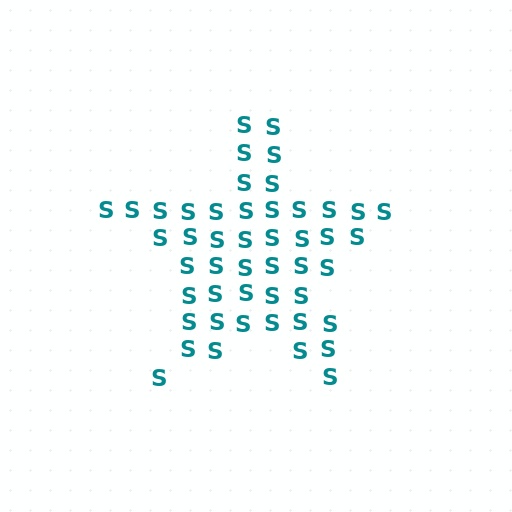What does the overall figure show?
The overall figure shows a star.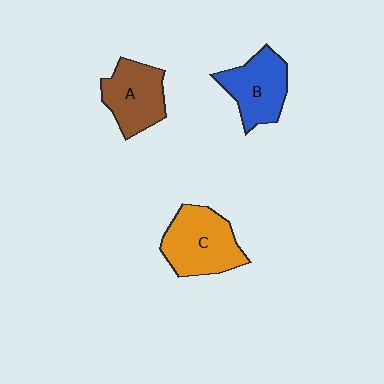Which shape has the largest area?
Shape C (orange).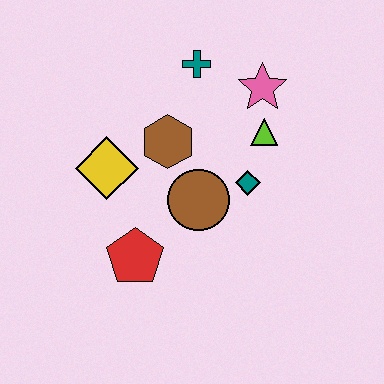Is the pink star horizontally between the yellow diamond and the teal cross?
No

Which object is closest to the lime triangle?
The pink star is closest to the lime triangle.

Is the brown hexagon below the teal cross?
Yes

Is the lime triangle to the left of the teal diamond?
No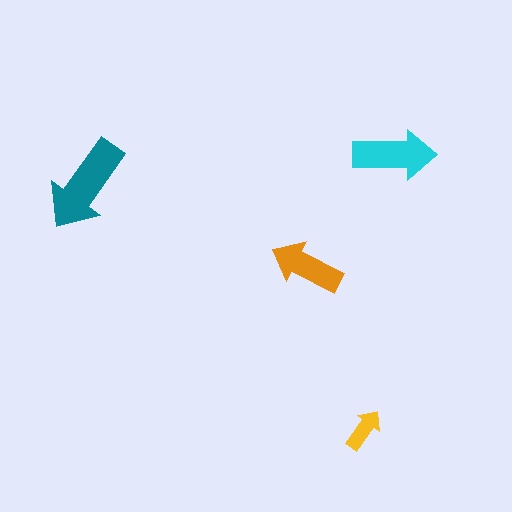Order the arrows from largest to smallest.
the teal one, the cyan one, the orange one, the yellow one.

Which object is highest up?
The cyan arrow is topmost.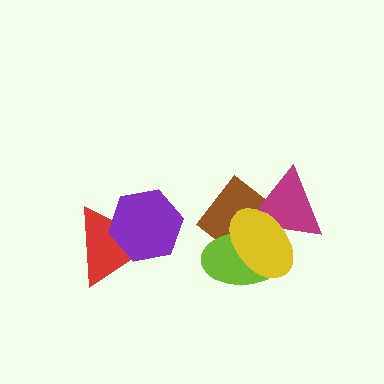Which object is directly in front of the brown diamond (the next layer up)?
The lime ellipse is directly in front of the brown diamond.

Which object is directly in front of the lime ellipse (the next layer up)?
The magenta triangle is directly in front of the lime ellipse.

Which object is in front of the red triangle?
The purple hexagon is in front of the red triangle.